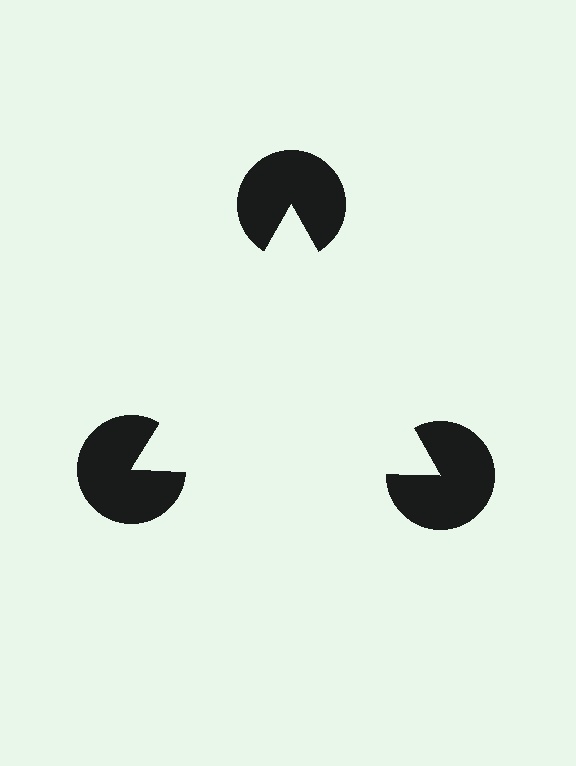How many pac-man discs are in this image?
There are 3 — one at each vertex of the illusory triangle.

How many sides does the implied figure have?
3 sides.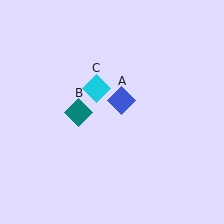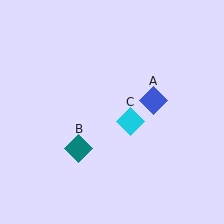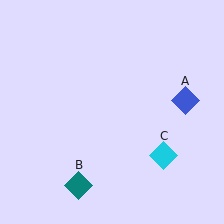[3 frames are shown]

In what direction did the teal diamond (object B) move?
The teal diamond (object B) moved down.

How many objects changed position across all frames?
3 objects changed position: blue diamond (object A), teal diamond (object B), cyan diamond (object C).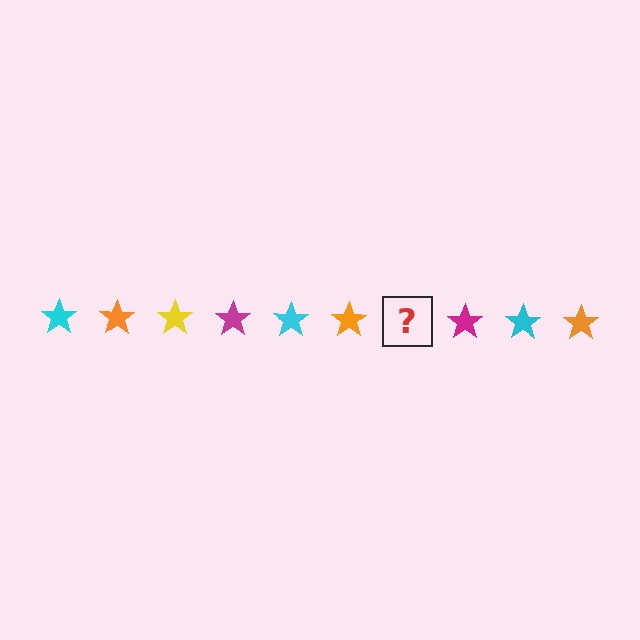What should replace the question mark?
The question mark should be replaced with a yellow star.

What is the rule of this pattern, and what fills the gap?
The rule is that the pattern cycles through cyan, orange, yellow, magenta stars. The gap should be filled with a yellow star.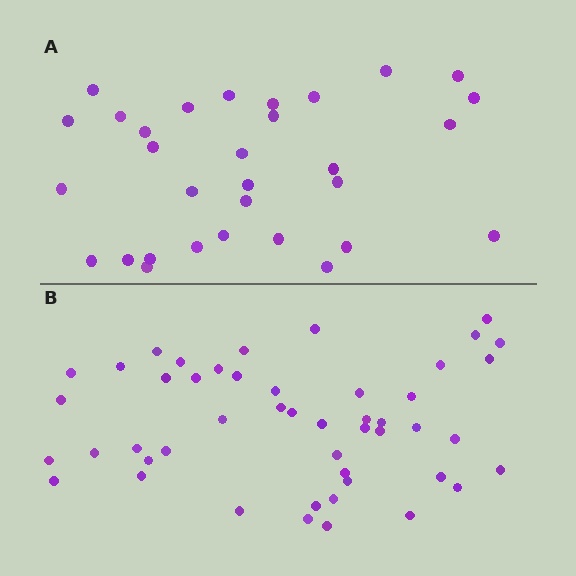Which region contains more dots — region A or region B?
Region B (the bottom region) has more dots.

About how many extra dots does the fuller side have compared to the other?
Region B has approximately 15 more dots than region A.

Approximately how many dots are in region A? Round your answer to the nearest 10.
About 30 dots. (The exact count is 31, which rounds to 30.)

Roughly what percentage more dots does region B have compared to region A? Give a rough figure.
About 55% more.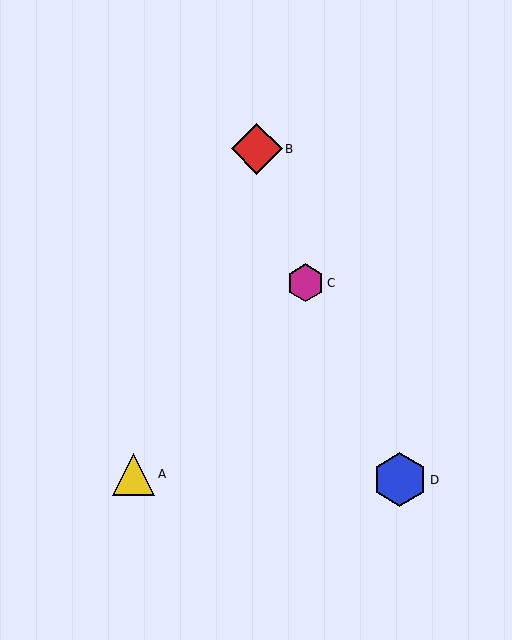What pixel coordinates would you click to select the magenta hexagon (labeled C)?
Click at (306, 283) to select the magenta hexagon C.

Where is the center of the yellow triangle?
The center of the yellow triangle is at (134, 474).